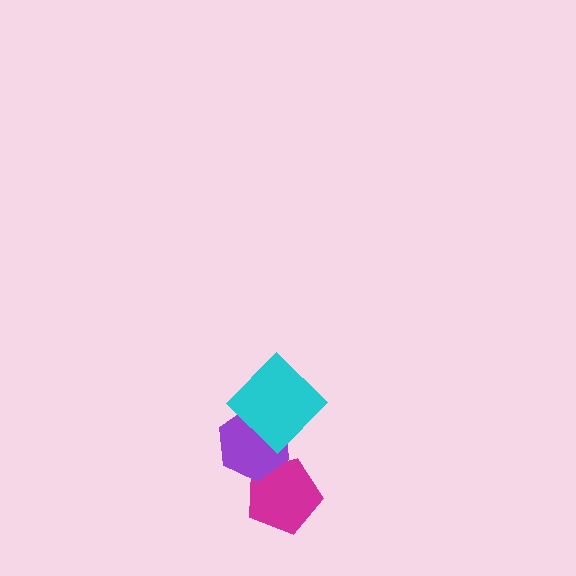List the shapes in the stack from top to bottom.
From top to bottom: the cyan diamond, the purple hexagon, the magenta pentagon.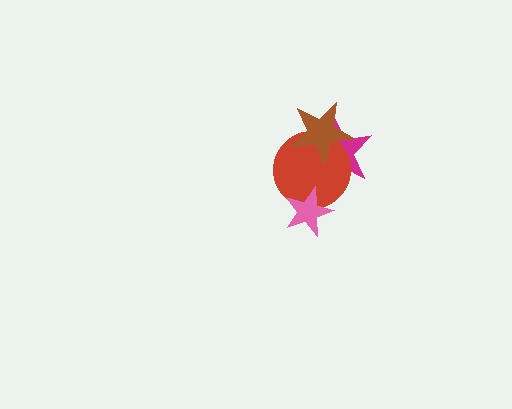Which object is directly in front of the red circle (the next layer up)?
The brown star is directly in front of the red circle.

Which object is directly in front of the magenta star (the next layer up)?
The red circle is directly in front of the magenta star.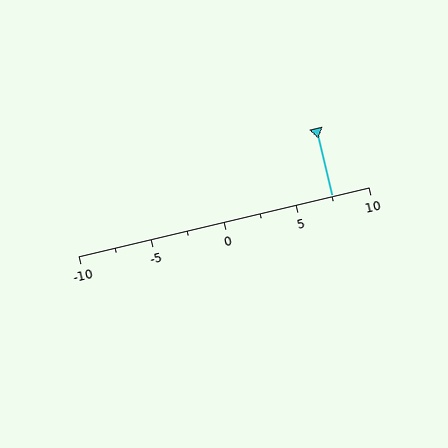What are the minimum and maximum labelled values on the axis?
The axis runs from -10 to 10.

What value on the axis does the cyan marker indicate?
The marker indicates approximately 7.5.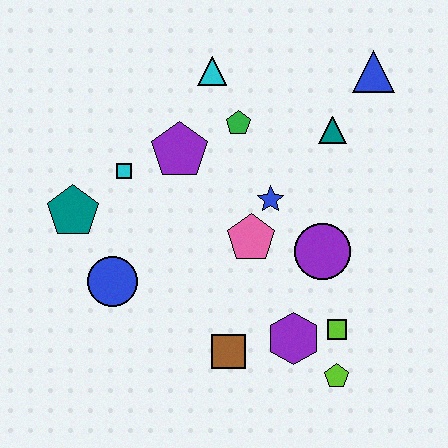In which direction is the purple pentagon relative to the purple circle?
The purple pentagon is to the left of the purple circle.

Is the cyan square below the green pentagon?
Yes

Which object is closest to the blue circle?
The teal pentagon is closest to the blue circle.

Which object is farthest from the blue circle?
The blue triangle is farthest from the blue circle.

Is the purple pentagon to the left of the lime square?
Yes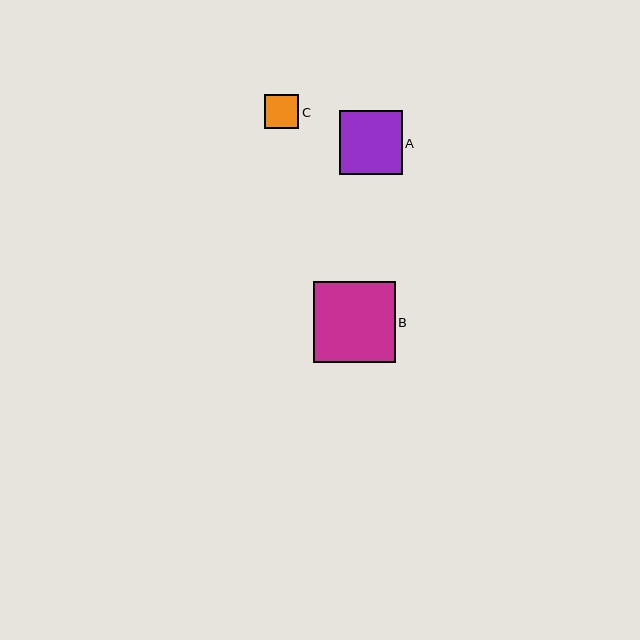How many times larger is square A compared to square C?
Square A is approximately 1.9 times the size of square C.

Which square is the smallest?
Square C is the smallest with a size of approximately 34 pixels.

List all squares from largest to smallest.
From largest to smallest: B, A, C.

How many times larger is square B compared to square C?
Square B is approximately 2.4 times the size of square C.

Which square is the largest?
Square B is the largest with a size of approximately 81 pixels.